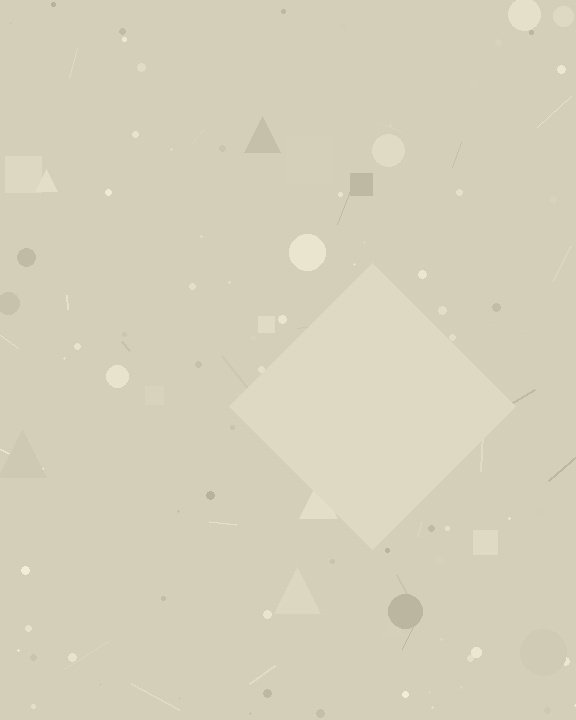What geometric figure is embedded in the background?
A diamond is embedded in the background.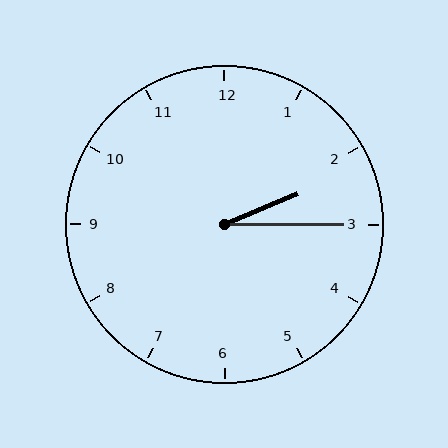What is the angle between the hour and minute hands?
Approximately 22 degrees.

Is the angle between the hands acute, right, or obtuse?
It is acute.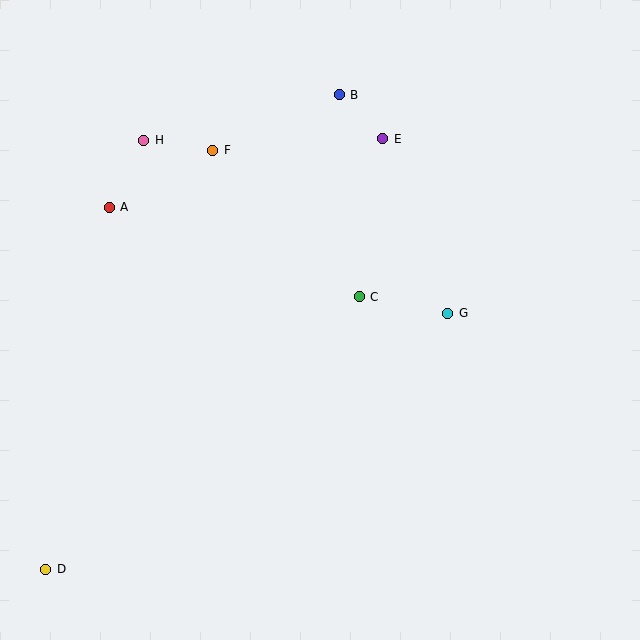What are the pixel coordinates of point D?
Point D is at (46, 569).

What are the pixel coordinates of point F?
Point F is at (213, 150).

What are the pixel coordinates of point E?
Point E is at (383, 139).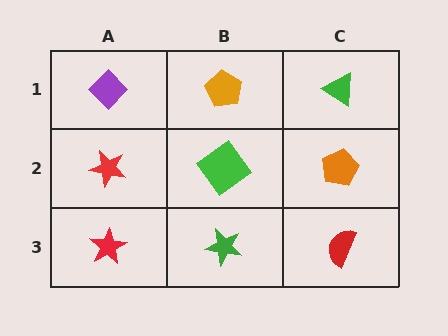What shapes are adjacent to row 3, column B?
A green diamond (row 2, column B), a red star (row 3, column A), a red semicircle (row 3, column C).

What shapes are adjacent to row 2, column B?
An orange pentagon (row 1, column B), a green star (row 3, column B), a red star (row 2, column A), an orange pentagon (row 2, column C).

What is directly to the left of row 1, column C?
An orange pentagon.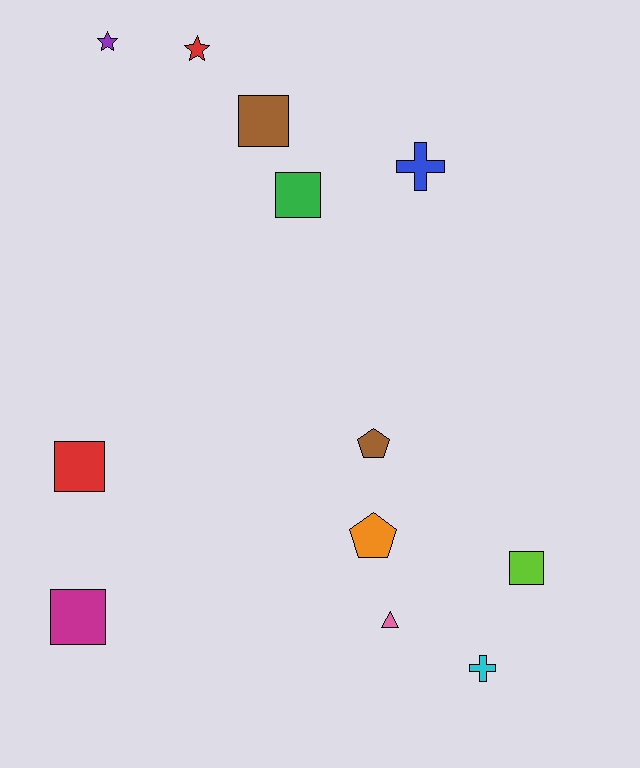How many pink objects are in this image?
There is 1 pink object.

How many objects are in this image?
There are 12 objects.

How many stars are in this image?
There are 2 stars.